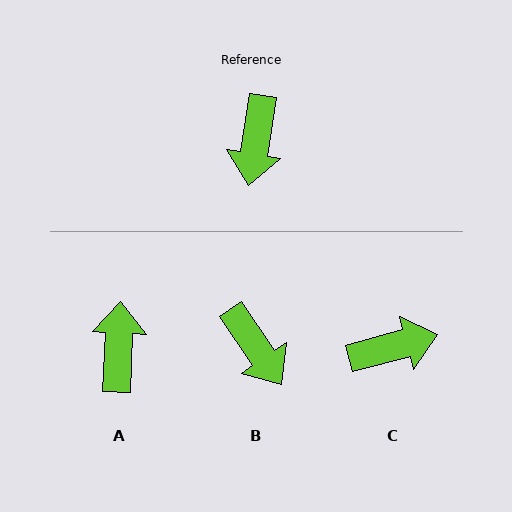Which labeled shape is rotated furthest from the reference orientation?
A, about 173 degrees away.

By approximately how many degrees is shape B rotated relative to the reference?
Approximately 44 degrees counter-clockwise.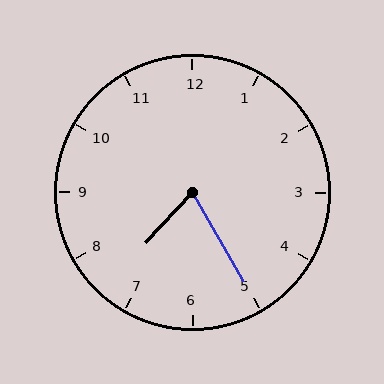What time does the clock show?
7:25.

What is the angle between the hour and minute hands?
Approximately 72 degrees.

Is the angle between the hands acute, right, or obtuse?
It is acute.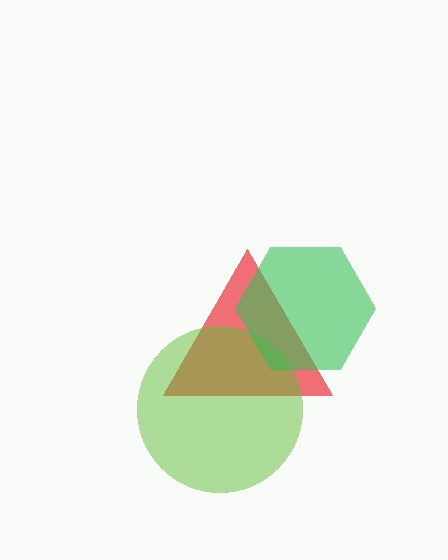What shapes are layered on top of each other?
The layered shapes are: a red triangle, a lime circle, a green hexagon.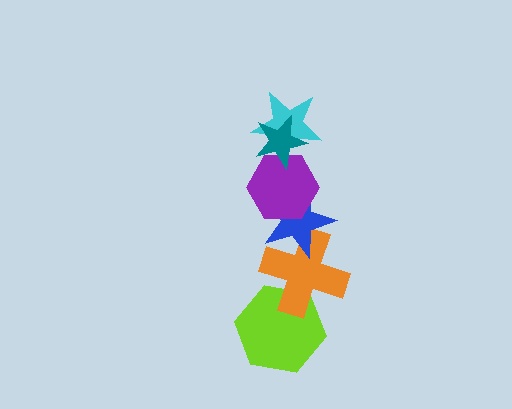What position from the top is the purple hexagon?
The purple hexagon is 3rd from the top.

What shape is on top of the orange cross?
The blue star is on top of the orange cross.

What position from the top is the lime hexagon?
The lime hexagon is 6th from the top.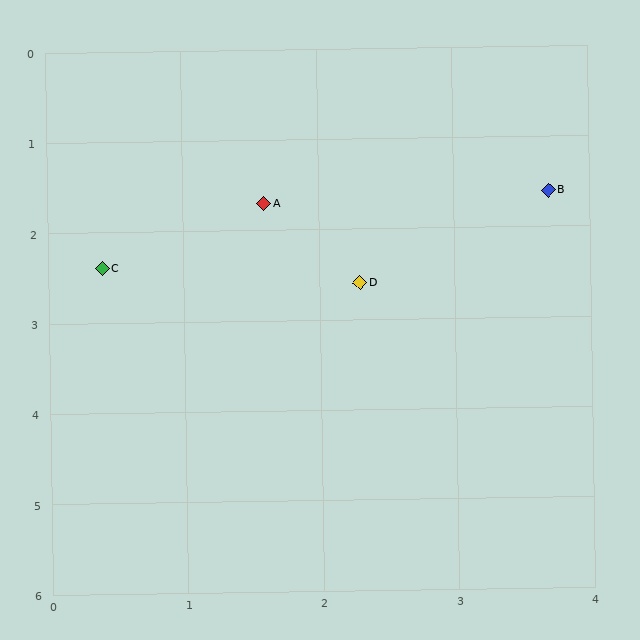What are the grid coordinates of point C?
Point C is at approximately (0.4, 2.4).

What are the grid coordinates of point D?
Point D is at approximately (2.3, 2.6).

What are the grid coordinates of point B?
Point B is at approximately (3.7, 1.6).